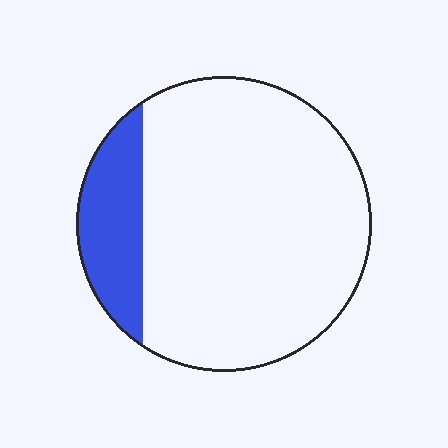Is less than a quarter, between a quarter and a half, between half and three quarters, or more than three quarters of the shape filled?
Less than a quarter.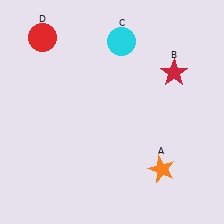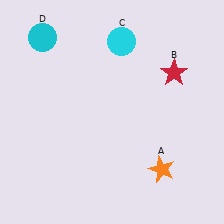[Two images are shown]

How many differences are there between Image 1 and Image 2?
There is 1 difference between the two images.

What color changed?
The circle (D) changed from red in Image 1 to cyan in Image 2.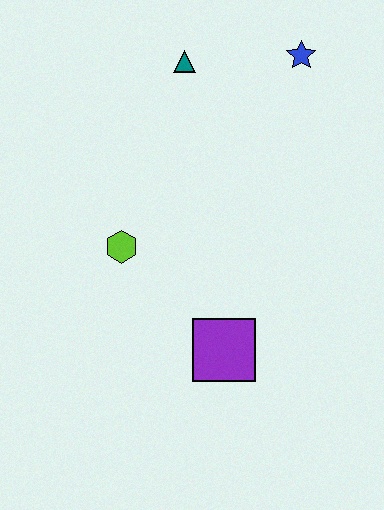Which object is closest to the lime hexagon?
The purple square is closest to the lime hexagon.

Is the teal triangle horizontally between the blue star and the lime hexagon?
Yes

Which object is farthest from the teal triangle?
The purple square is farthest from the teal triangle.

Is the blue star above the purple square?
Yes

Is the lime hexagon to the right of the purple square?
No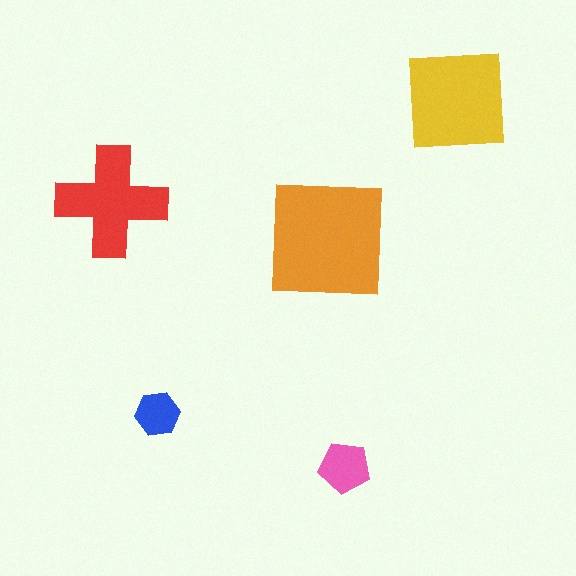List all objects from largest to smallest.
The orange square, the yellow square, the red cross, the pink pentagon, the blue hexagon.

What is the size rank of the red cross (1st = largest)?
3rd.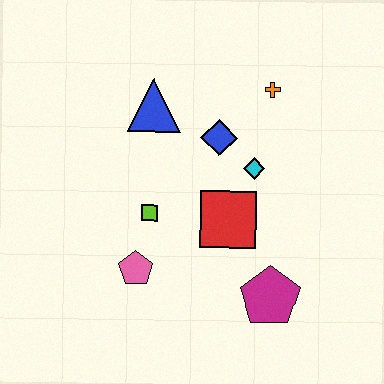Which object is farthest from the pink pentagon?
The orange cross is farthest from the pink pentagon.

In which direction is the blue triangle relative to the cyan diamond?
The blue triangle is to the left of the cyan diamond.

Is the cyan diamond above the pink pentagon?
Yes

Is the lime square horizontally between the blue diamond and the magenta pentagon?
No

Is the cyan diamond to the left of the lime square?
No